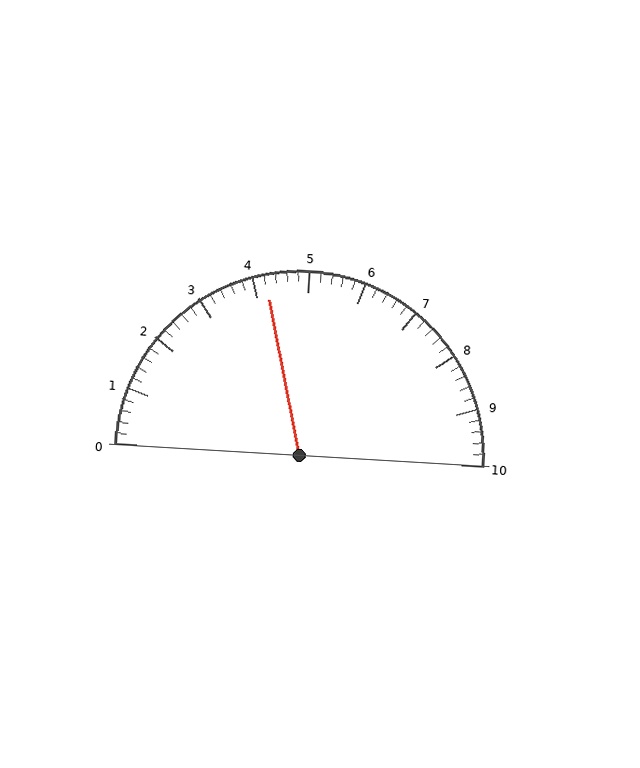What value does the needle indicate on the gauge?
The needle indicates approximately 4.2.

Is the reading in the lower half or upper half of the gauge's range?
The reading is in the lower half of the range (0 to 10).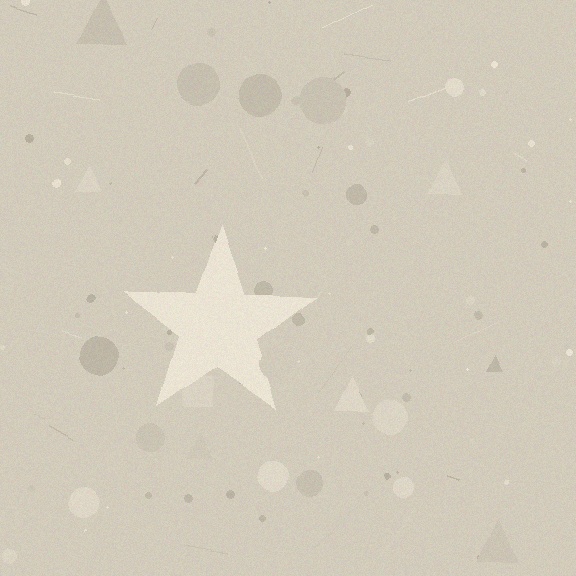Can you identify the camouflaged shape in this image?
The camouflaged shape is a star.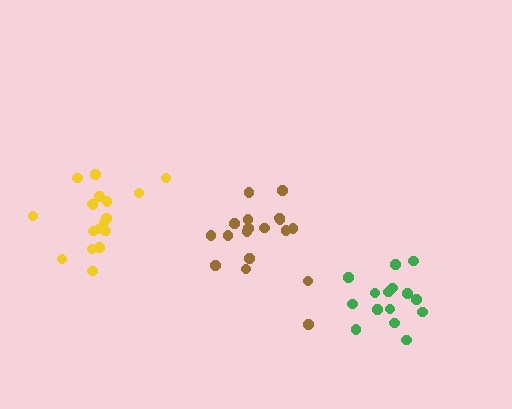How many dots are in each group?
Group 1: 18 dots, Group 2: 15 dots, Group 3: 18 dots (51 total).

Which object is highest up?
The yellow cluster is topmost.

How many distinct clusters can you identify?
There are 3 distinct clusters.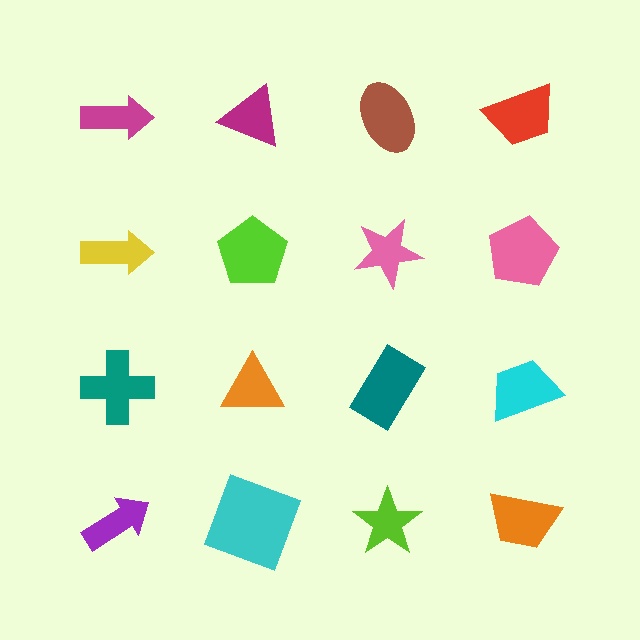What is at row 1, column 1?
A magenta arrow.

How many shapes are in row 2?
4 shapes.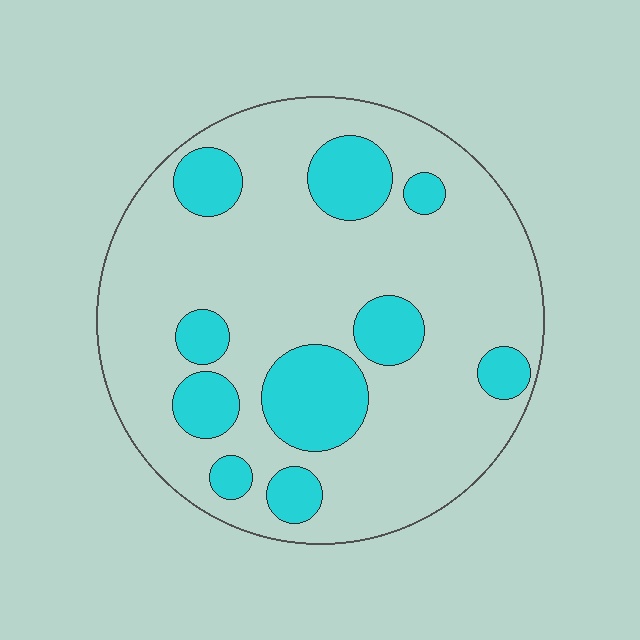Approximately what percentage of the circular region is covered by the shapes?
Approximately 25%.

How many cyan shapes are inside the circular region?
10.